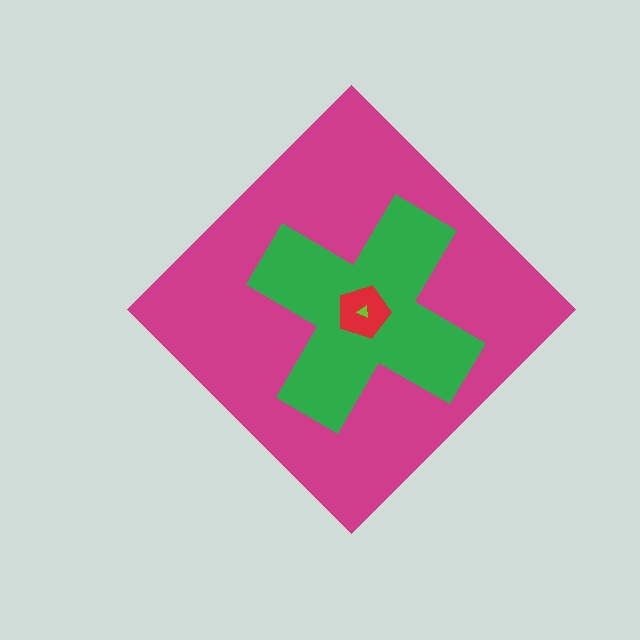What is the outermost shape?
The magenta diamond.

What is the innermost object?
The lime triangle.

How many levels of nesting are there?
4.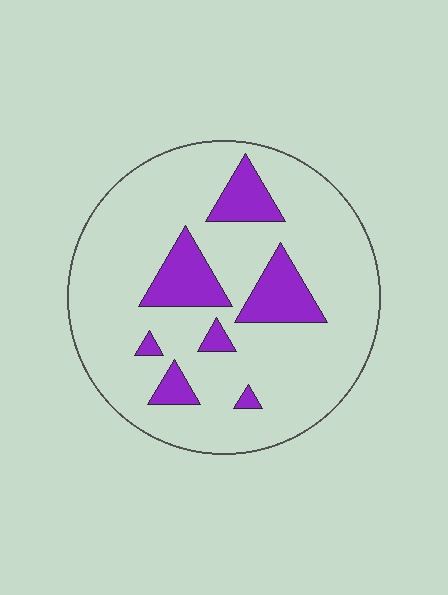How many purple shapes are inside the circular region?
7.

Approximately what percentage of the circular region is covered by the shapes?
Approximately 15%.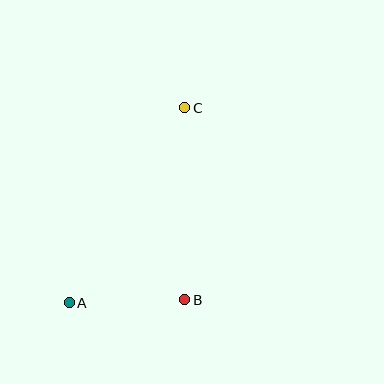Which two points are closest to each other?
Points A and B are closest to each other.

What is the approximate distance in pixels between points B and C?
The distance between B and C is approximately 192 pixels.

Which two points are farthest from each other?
Points A and C are farthest from each other.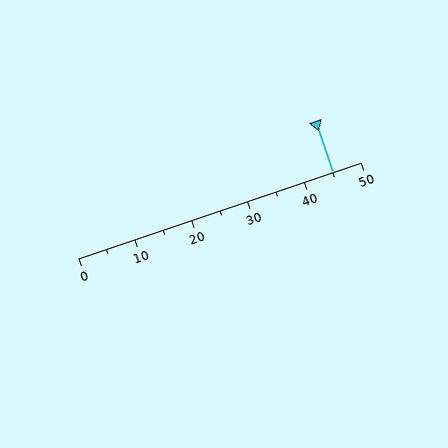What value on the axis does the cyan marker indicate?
The marker indicates approximately 45.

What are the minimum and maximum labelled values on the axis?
The axis runs from 0 to 50.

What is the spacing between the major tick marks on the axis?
The major ticks are spaced 10 apart.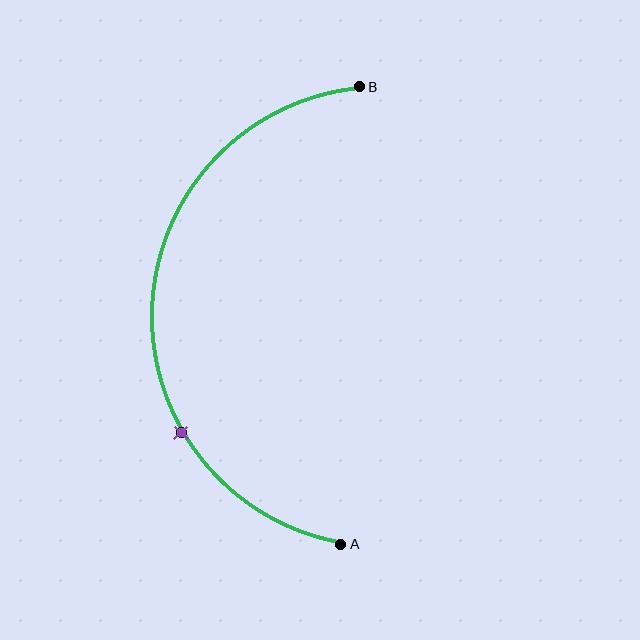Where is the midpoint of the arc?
The arc midpoint is the point on the curve farthest from the straight line joining A and B. It sits to the left of that line.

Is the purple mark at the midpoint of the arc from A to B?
No. The purple mark lies on the arc but is closer to endpoint A. The arc midpoint would be at the point on the curve equidistant along the arc from both A and B.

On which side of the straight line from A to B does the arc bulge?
The arc bulges to the left of the straight line connecting A and B.